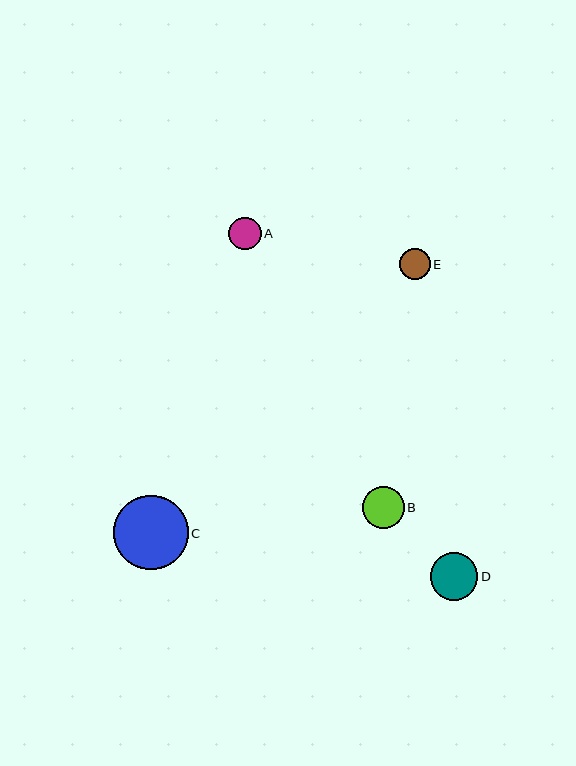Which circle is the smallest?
Circle E is the smallest with a size of approximately 31 pixels.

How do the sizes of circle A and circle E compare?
Circle A and circle E are approximately the same size.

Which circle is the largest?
Circle C is the largest with a size of approximately 75 pixels.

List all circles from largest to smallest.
From largest to smallest: C, D, B, A, E.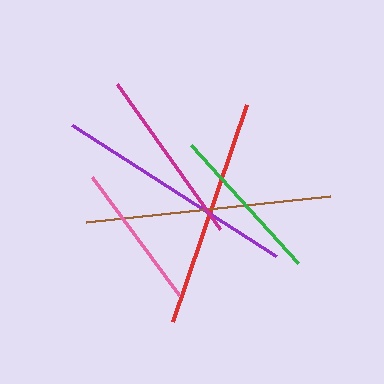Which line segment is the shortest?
The pink line is the shortest at approximately 146 pixels.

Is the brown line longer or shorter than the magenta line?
The brown line is longer than the magenta line.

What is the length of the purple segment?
The purple segment is approximately 243 pixels long.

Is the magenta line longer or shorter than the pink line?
The magenta line is longer than the pink line.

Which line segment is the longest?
The brown line is the longest at approximately 246 pixels.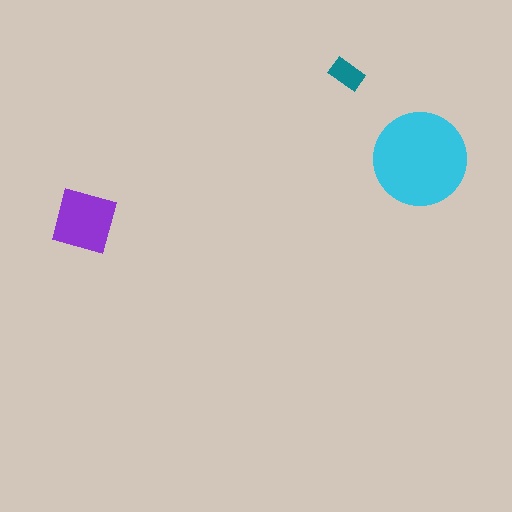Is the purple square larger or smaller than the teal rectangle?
Larger.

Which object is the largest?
The cyan circle.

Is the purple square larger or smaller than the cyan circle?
Smaller.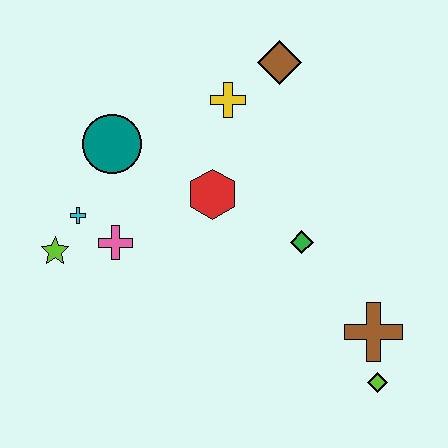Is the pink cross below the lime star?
No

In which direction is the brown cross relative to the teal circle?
The brown cross is to the right of the teal circle.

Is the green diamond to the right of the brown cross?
No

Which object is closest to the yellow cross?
The brown diamond is closest to the yellow cross.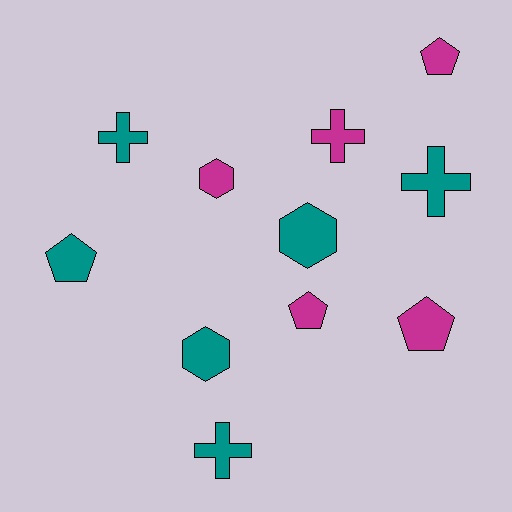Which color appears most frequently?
Teal, with 6 objects.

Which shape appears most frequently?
Pentagon, with 4 objects.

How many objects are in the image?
There are 11 objects.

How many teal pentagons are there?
There is 1 teal pentagon.